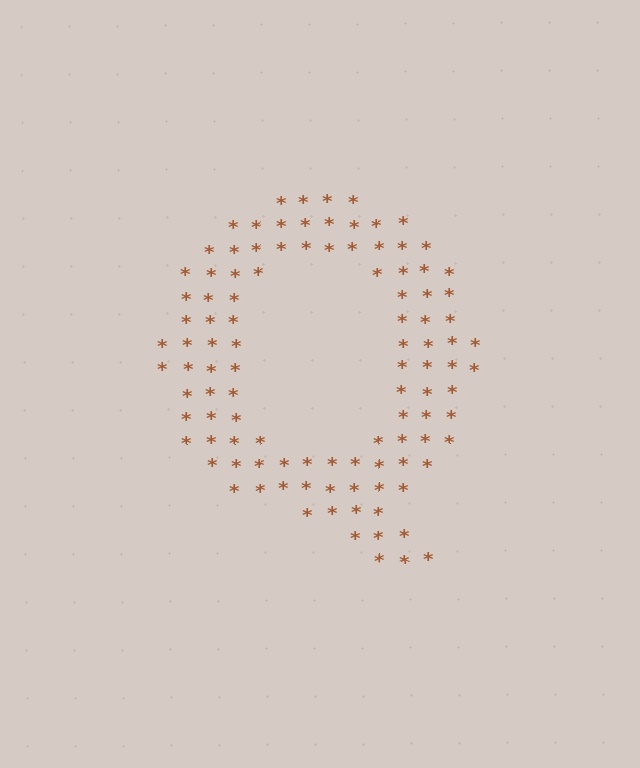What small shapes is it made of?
It is made of small asterisks.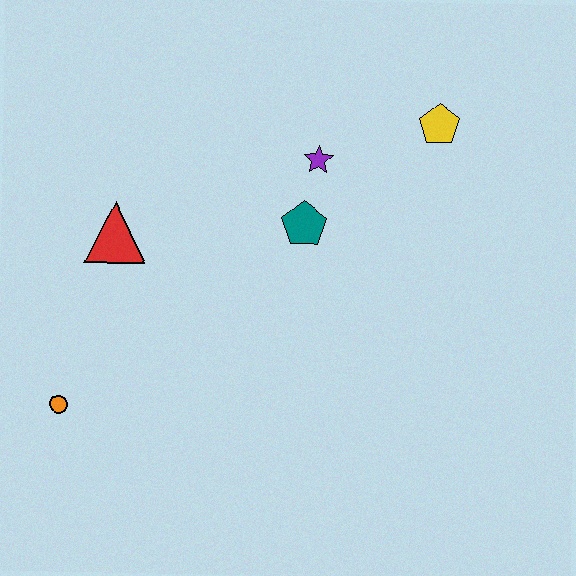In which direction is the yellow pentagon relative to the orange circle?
The yellow pentagon is to the right of the orange circle.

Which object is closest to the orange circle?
The red triangle is closest to the orange circle.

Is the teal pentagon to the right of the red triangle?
Yes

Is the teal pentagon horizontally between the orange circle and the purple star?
Yes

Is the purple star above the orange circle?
Yes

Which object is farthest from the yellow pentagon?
The orange circle is farthest from the yellow pentagon.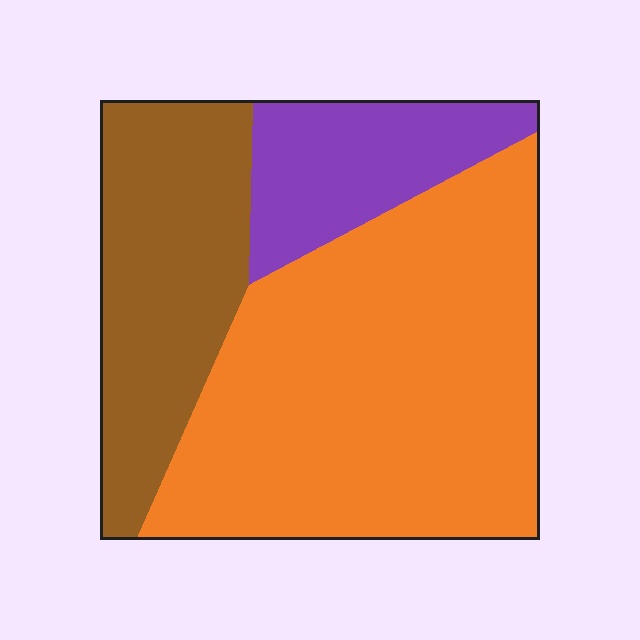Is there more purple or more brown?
Brown.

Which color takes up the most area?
Orange, at roughly 55%.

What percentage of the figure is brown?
Brown covers around 25% of the figure.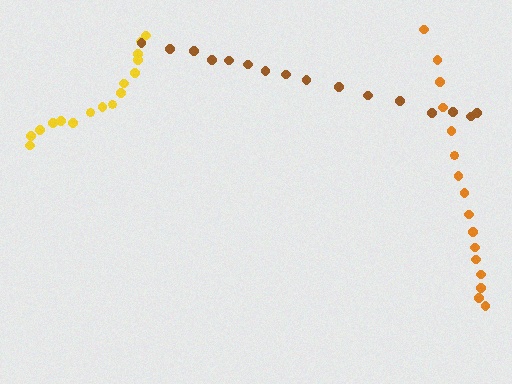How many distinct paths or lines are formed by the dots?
There are 3 distinct paths.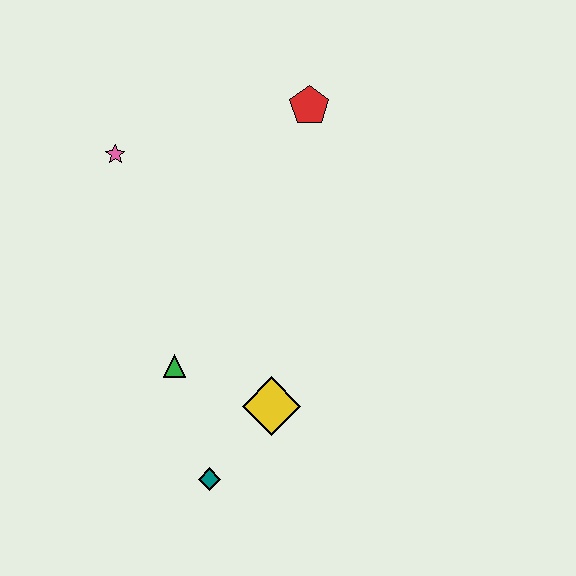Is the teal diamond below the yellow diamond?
Yes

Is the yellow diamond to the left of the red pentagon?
Yes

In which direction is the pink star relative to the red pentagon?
The pink star is to the left of the red pentagon.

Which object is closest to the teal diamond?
The yellow diamond is closest to the teal diamond.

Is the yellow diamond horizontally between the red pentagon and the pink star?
Yes